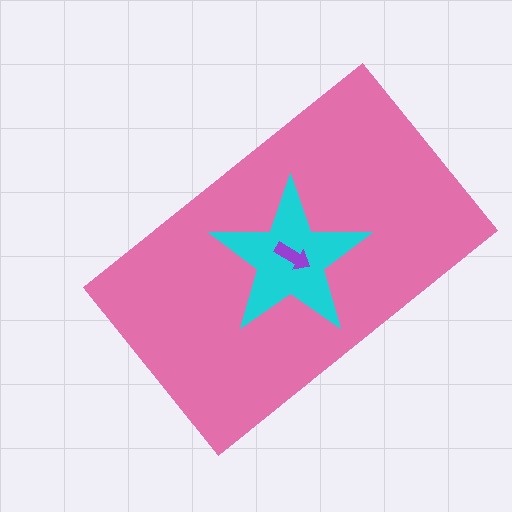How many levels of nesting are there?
3.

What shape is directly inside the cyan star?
The purple arrow.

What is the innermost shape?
The purple arrow.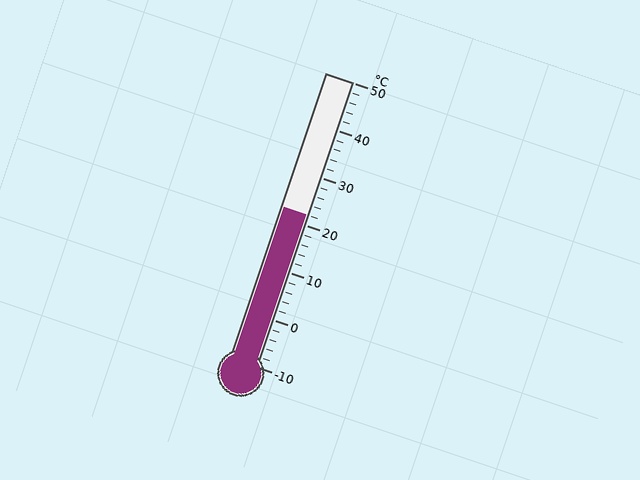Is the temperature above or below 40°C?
The temperature is below 40°C.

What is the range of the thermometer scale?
The thermometer scale ranges from -10°C to 50°C.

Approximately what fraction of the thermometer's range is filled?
The thermometer is filled to approximately 55% of its range.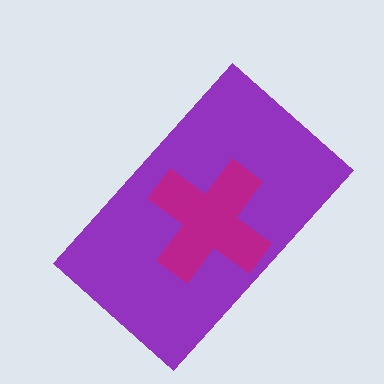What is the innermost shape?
The magenta cross.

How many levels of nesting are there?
2.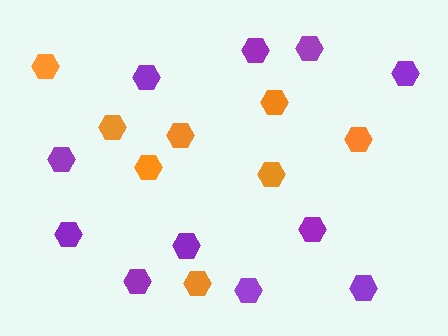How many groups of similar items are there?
There are 2 groups: one group of orange hexagons (8) and one group of purple hexagons (11).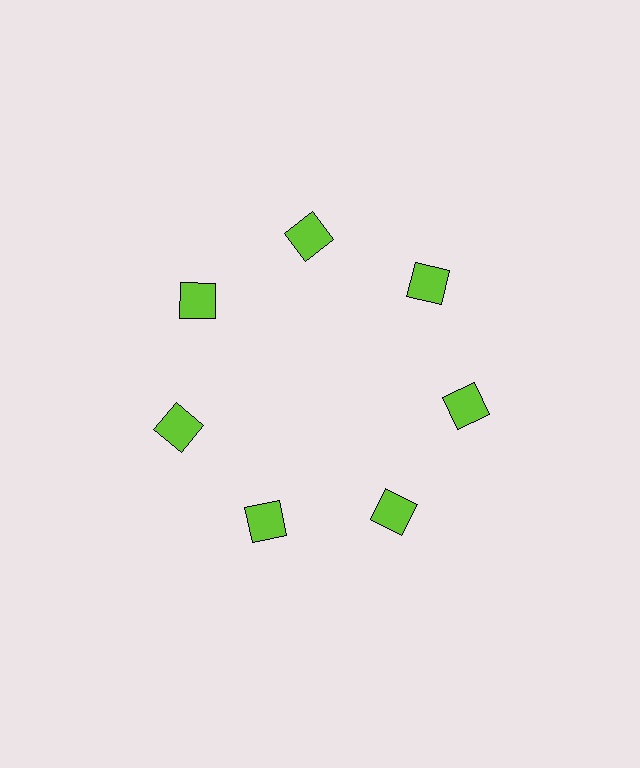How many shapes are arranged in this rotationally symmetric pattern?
There are 7 shapes, arranged in 7 groups of 1.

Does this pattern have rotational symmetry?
Yes, this pattern has 7-fold rotational symmetry. It looks the same after rotating 51 degrees around the center.